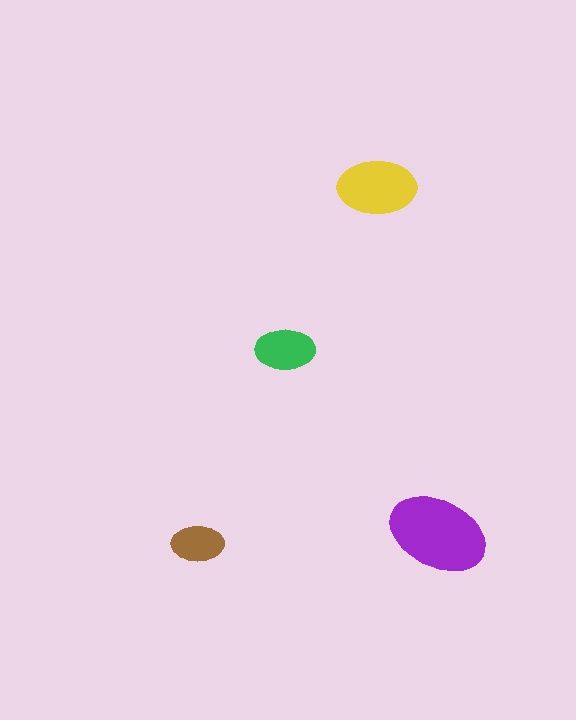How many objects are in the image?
There are 4 objects in the image.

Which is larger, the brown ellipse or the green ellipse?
The green one.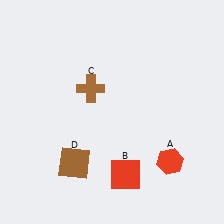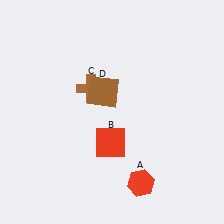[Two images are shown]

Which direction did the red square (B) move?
The red square (B) moved up.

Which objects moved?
The objects that moved are: the red hexagon (A), the red square (B), the brown square (D).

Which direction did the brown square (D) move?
The brown square (D) moved up.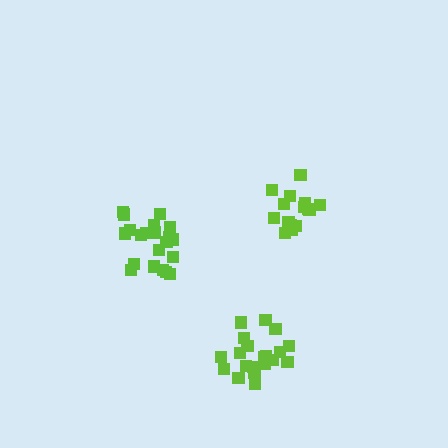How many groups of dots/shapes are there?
There are 3 groups.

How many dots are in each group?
Group 1: 20 dots, Group 2: 15 dots, Group 3: 21 dots (56 total).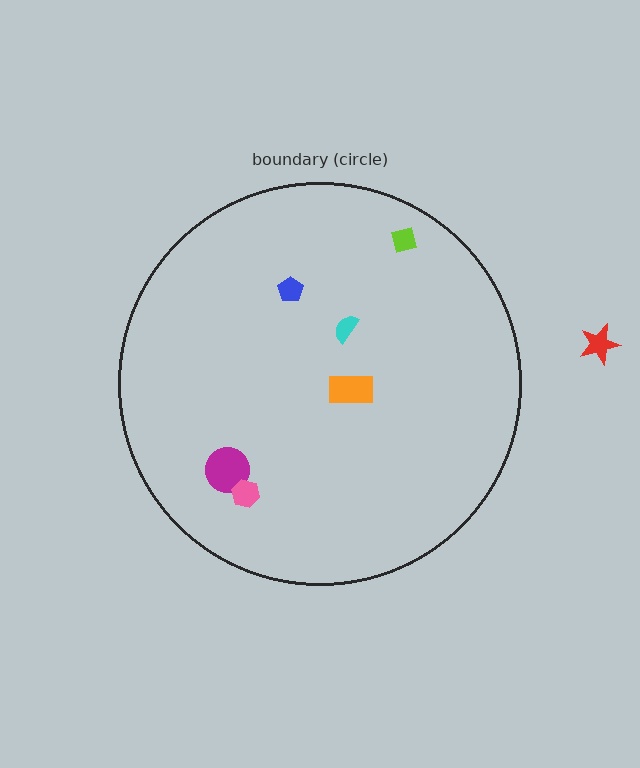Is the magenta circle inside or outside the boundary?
Inside.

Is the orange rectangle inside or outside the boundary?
Inside.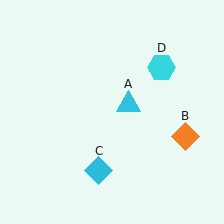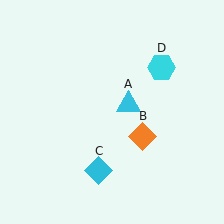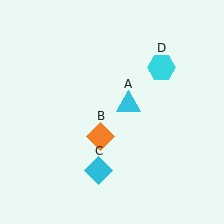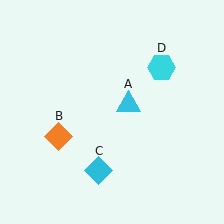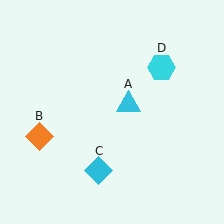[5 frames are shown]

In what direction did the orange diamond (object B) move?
The orange diamond (object B) moved left.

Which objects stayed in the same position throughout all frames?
Cyan triangle (object A) and cyan diamond (object C) and cyan hexagon (object D) remained stationary.